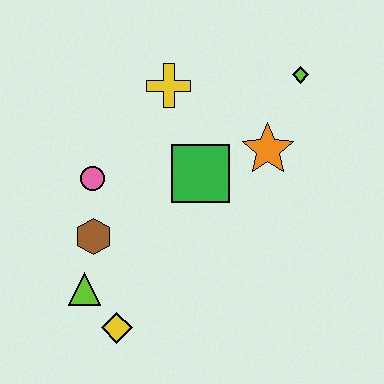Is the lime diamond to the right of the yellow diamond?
Yes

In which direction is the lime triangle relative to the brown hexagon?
The lime triangle is below the brown hexagon.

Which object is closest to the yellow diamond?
The lime triangle is closest to the yellow diamond.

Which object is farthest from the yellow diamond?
The lime diamond is farthest from the yellow diamond.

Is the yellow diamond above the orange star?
No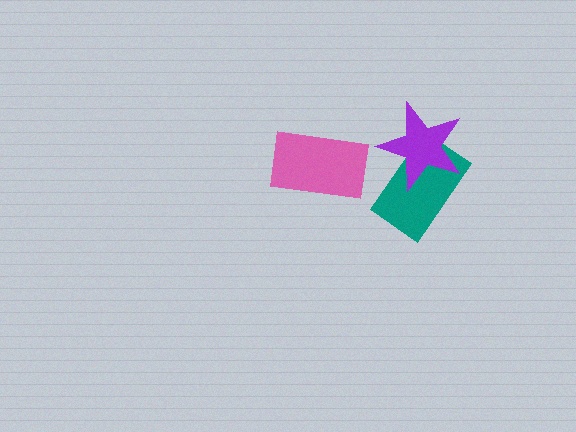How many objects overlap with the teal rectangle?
1 object overlaps with the teal rectangle.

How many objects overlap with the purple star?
1 object overlaps with the purple star.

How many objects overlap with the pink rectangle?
0 objects overlap with the pink rectangle.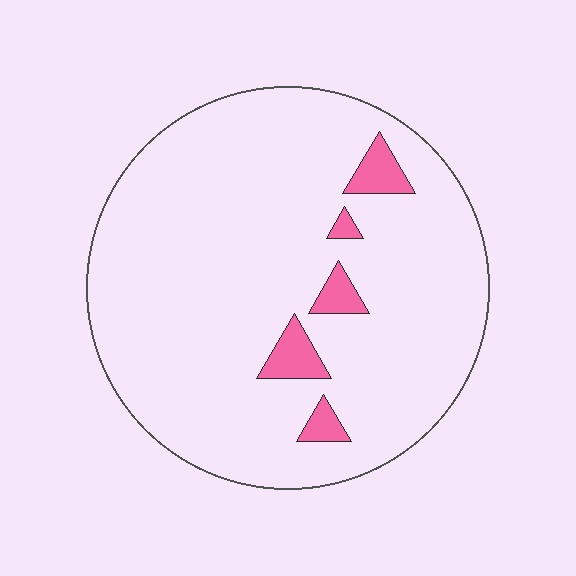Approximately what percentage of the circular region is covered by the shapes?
Approximately 5%.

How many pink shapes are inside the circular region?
5.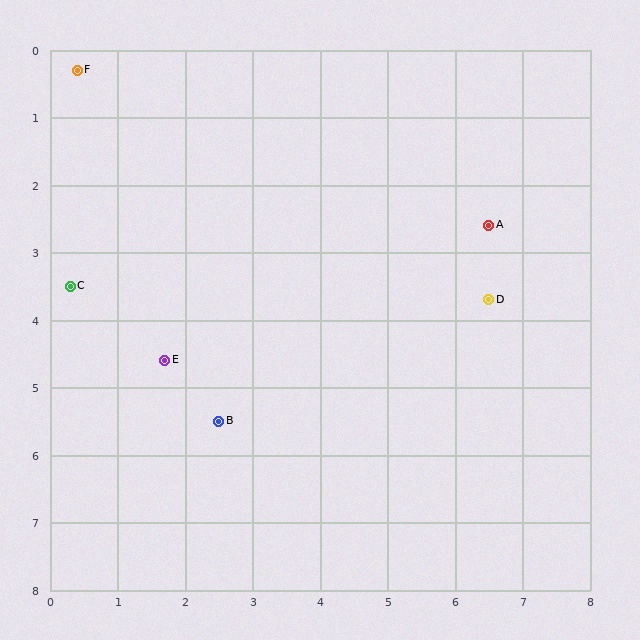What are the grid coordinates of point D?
Point D is at approximately (6.5, 3.7).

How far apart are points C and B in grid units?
Points C and B are about 3.0 grid units apart.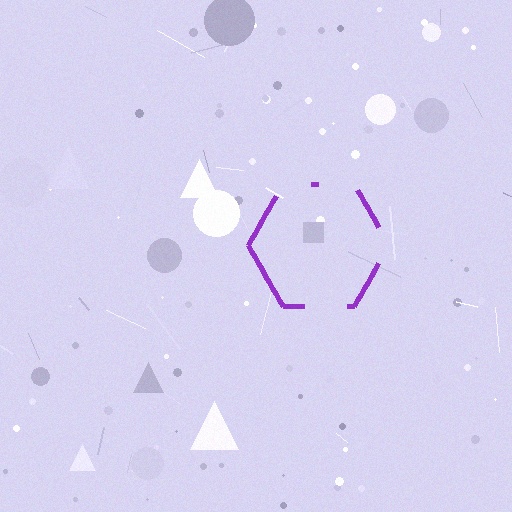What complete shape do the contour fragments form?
The contour fragments form a hexagon.